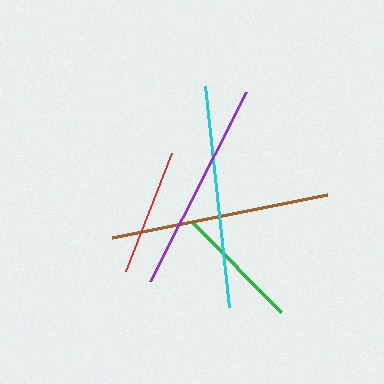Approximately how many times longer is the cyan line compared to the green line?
The cyan line is approximately 1.8 times the length of the green line.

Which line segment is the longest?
The cyan line is the longest at approximately 223 pixels.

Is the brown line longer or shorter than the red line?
The brown line is longer than the red line.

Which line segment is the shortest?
The green line is the shortest at approximately 125 pixels.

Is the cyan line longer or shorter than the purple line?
The cyan line is longer than the purple line.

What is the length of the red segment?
The red segment is approximately 127 pixels long.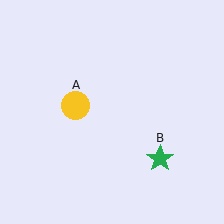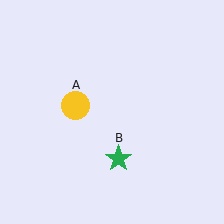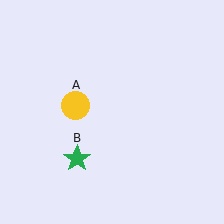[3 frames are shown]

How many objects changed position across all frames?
1 object changed position: green star (object B).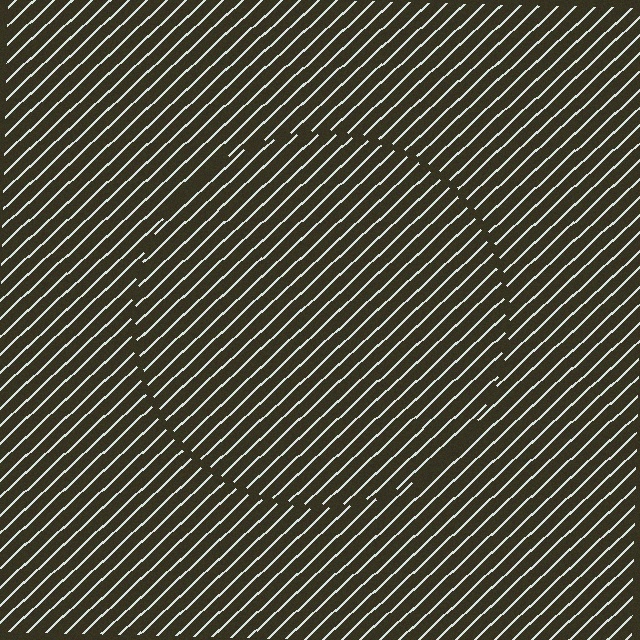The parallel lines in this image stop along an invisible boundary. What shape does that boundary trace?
An illusory circle. The interior of the shape contains the same grating, shifted by half a period — the contour is defined by the phase discontinuity where line-ends from the inner and outer gratings abut.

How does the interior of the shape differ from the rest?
The interior of the shape contains the same grating, shifted by half a period — the contour is defined by the phase discontinuity where line-ends from the inner and outer gratings abut.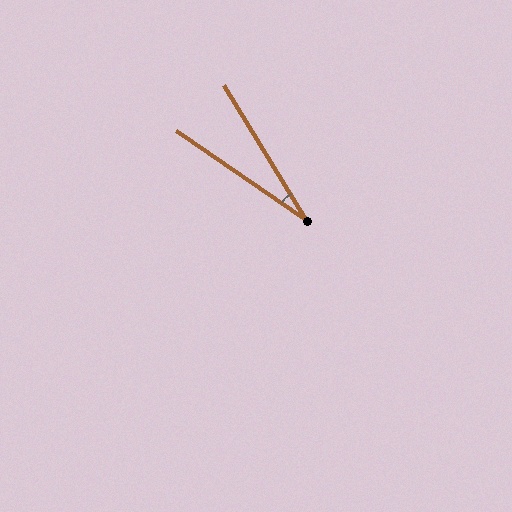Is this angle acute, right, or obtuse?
It is acute.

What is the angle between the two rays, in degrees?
Approximately 24 degrees.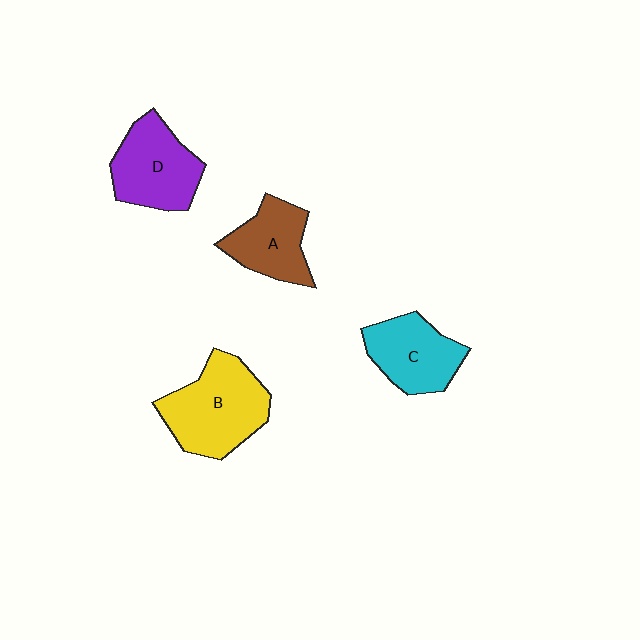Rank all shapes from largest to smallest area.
From largest to smallest: B (yellow), D (purple), C (cyan), A (brown).